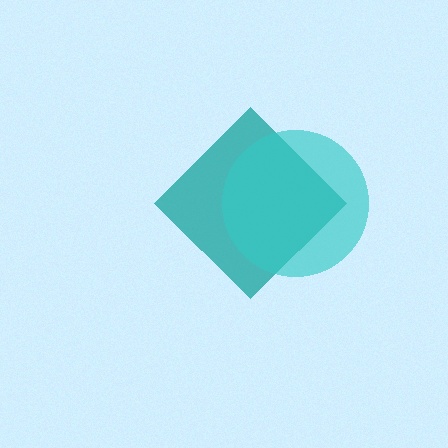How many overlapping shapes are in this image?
There are 2 overlapping shapes in the image.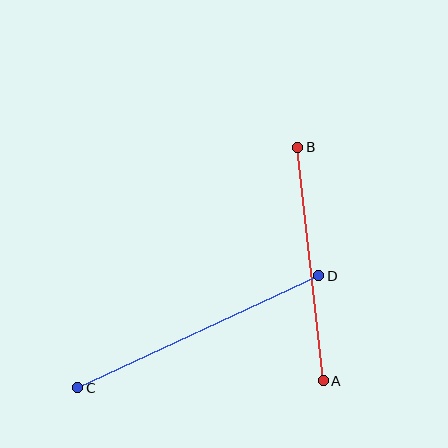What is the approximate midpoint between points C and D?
The midpoint is at approximately (198, 332) pixels.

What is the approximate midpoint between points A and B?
The midpoint is at approximately (310, 264) pixels.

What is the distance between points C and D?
The distance is approximately 266 pixels.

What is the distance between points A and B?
The distance is approximately 235 pixels.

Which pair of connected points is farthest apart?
Points C and D are farthest apart.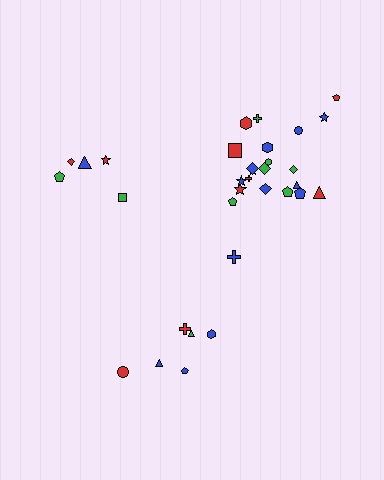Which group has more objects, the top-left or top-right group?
The top-right group.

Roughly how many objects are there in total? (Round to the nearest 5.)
Roughly 35 objects in total.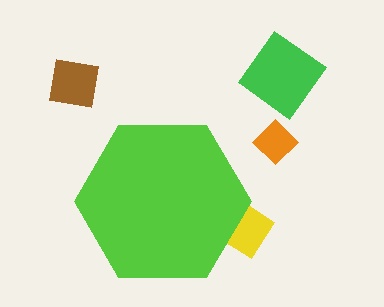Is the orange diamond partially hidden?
No, the orange diamond is fully visible.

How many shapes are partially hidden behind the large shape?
1 shape is partially hidden.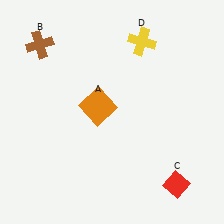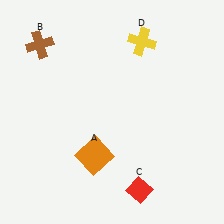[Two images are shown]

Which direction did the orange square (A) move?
The orange square (A) moved down.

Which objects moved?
The objects that moved are: the orange square (A), the red diamond (C).